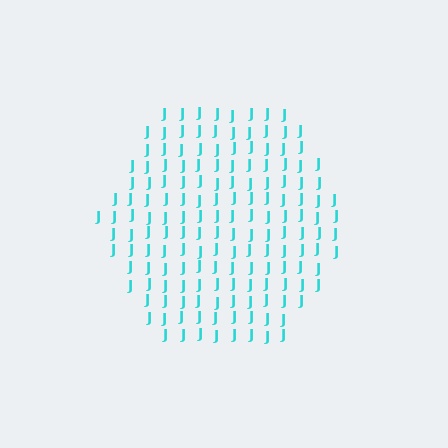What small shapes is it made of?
It is made of small letter J's.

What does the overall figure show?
The overall figure shows a hexagon.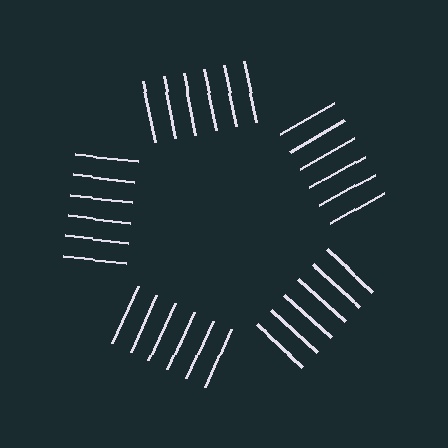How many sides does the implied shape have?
5 sides — the line-ends trace a pentagon.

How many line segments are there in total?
30 — 6 along each of the 5 edges.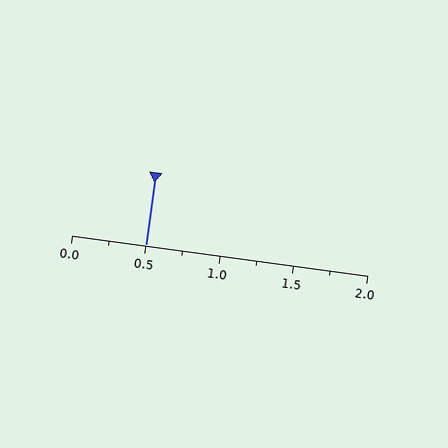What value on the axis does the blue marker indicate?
The marker indicates approximately 0.5.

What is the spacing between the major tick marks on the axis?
The major ticks are spaced 0.5 apart.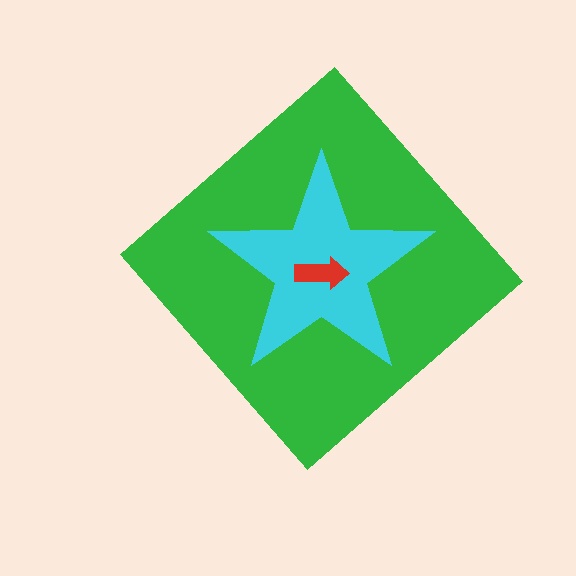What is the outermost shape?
The green diamond.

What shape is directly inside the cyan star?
The red arrow.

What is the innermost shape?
The red arrow.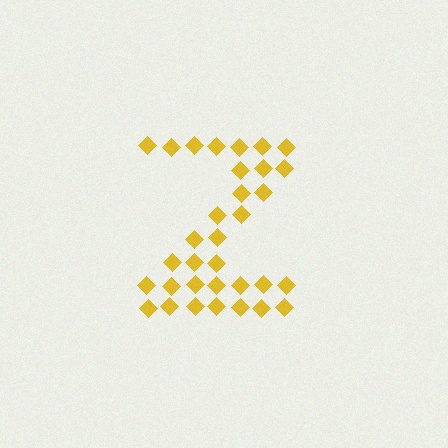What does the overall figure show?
The overall figure shows the letter Z.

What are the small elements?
The small elements are diamonds.